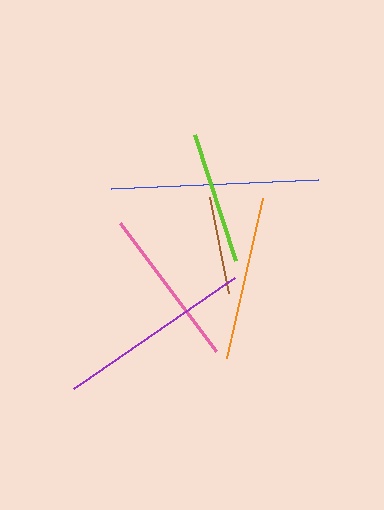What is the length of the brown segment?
The brown segment is approximately 98 pixels long.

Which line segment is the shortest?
The brown line is the shortest at approximately 98 pixels.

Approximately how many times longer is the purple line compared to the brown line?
The purple line is approximately 2.0 times the length of the brown line.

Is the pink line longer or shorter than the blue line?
The blue line is longer than the pink line.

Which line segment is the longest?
The blue line is the longest at approximately 207 pixels.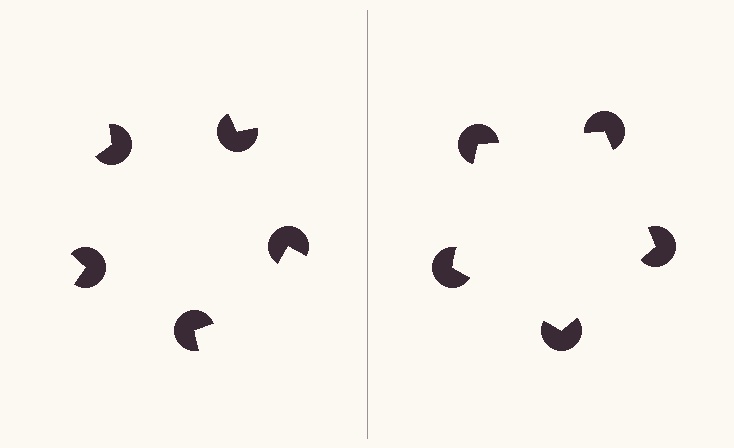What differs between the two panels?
The pac-man discs are positioned identically on both sides; only the wedge orientations differ. On the right they align to a pentagon; on the left they are misaligned.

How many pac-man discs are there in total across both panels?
10 — 5 on each side.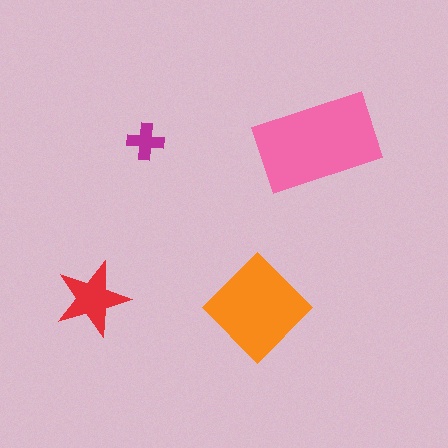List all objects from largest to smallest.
The pink rectangle, the orange diamond, the red star, the magenta cross.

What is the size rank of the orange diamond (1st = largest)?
2nd.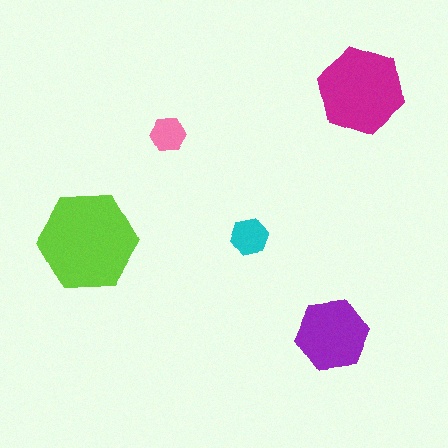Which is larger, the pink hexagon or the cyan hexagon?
The cyan one.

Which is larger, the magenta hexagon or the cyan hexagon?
The magenta one.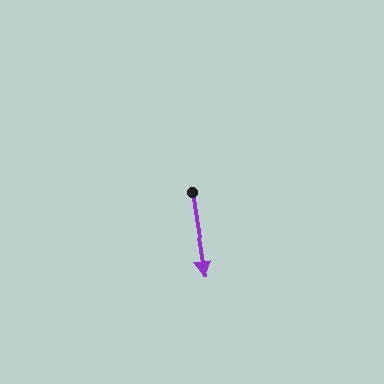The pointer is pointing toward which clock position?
Roughly 6 o'clock.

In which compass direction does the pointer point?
South.